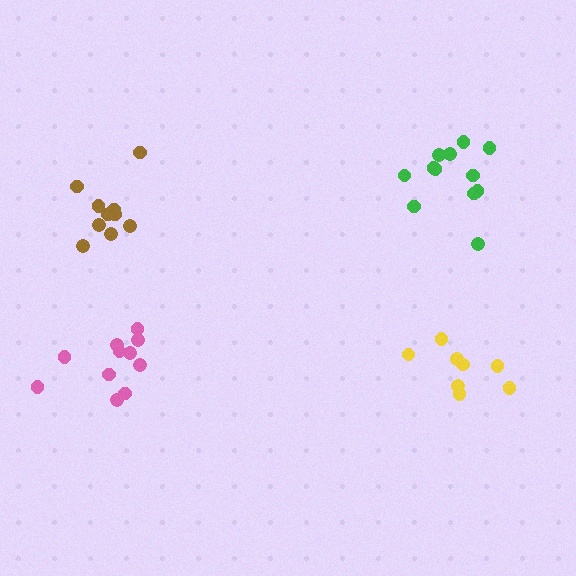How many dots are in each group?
Group 1: 12 dots, Group 2: 8 dots, Group 3: 10 dots, Group 4: 11 dots (41 total).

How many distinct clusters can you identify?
There are 4 distinct clusters.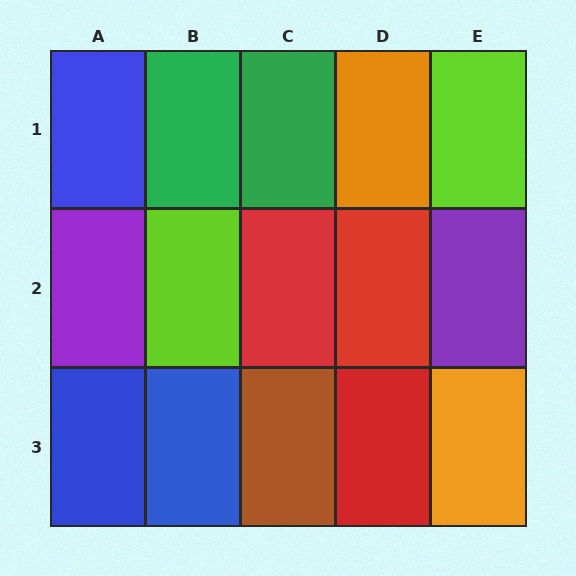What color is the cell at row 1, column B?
Green.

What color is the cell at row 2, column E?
Purple.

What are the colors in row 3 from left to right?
Blue, blue, brown, red, orange.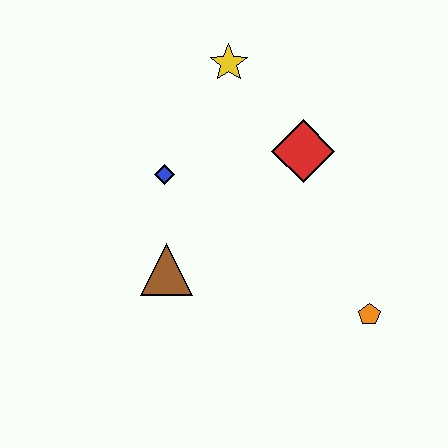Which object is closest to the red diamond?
The yellow star is closest to the red diamond.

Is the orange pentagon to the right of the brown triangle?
Yes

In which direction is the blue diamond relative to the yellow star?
The blue diamond is below the yellow star.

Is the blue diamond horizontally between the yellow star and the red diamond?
No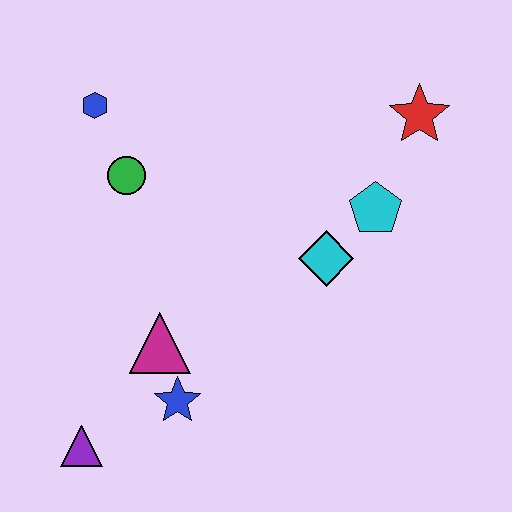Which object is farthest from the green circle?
The red star is farthest from the green circle.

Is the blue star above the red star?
No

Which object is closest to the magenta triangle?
The blue star is closest to the magenta triangle.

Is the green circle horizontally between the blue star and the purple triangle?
Yes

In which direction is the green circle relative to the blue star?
The green circle is above the blue star.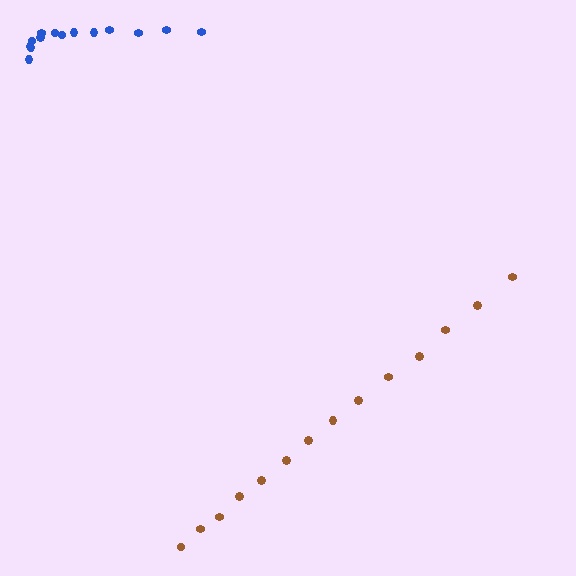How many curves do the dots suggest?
There are 2 distinct paths.